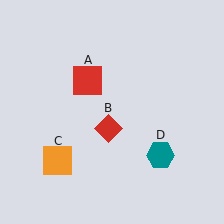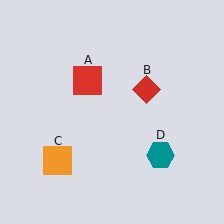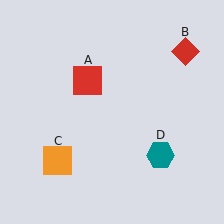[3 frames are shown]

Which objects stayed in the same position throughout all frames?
Red square (object A) and orange square (object C) and teal hexagon (object D) remained stationary.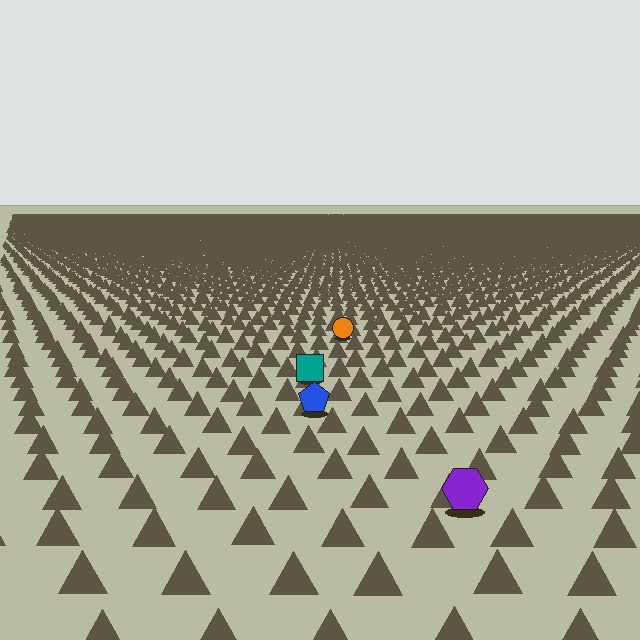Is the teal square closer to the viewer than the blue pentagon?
No. The blue pentagon is closer — you can tell from the texture gradient: the ground texture is coarser near it.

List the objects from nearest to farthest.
From nearest to farthest: the purple hexagon, the blue pentagon, the teal square, the orange circle.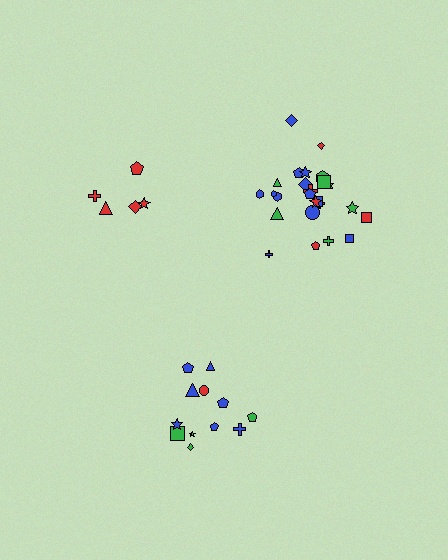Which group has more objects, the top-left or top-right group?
The top-right group.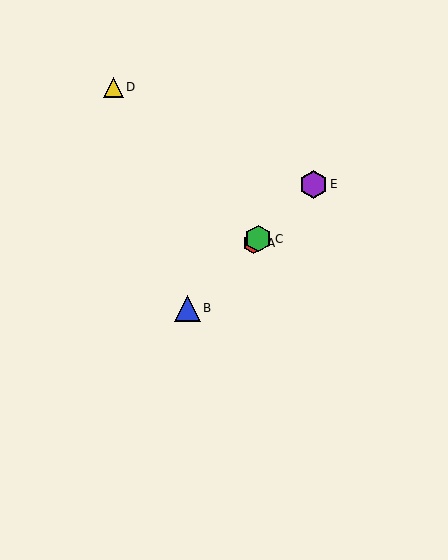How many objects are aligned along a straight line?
4 objects (A, B, C, E) are aligned along a straight line.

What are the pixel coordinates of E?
Object E is at (314, 184).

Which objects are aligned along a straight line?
Objects A, B, C, E are aligned along a straight line.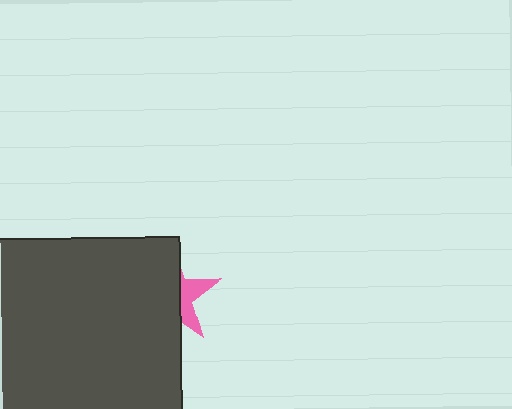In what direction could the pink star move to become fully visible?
The pink star could move right. That would shift it out from behind the dark gray rectangle entirely.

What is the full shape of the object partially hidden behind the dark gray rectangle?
The partially hidden object is a pink star.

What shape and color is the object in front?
The object in front is a dark gray rectangle.